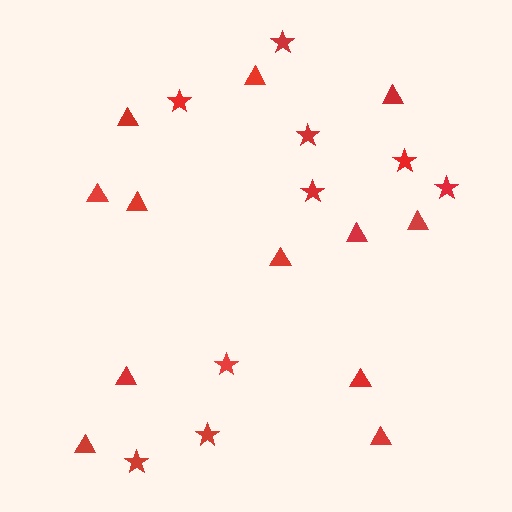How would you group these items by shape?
There are 2 groups: one group of stars (9) and one group of triangles (12).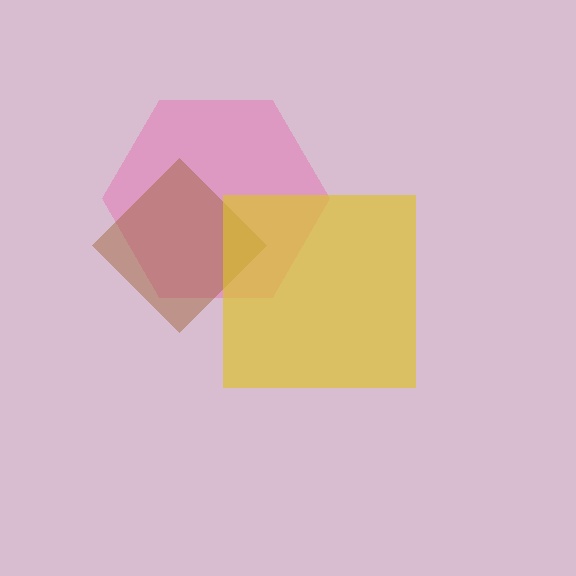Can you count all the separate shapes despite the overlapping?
Yes, there are 3 separate shapes.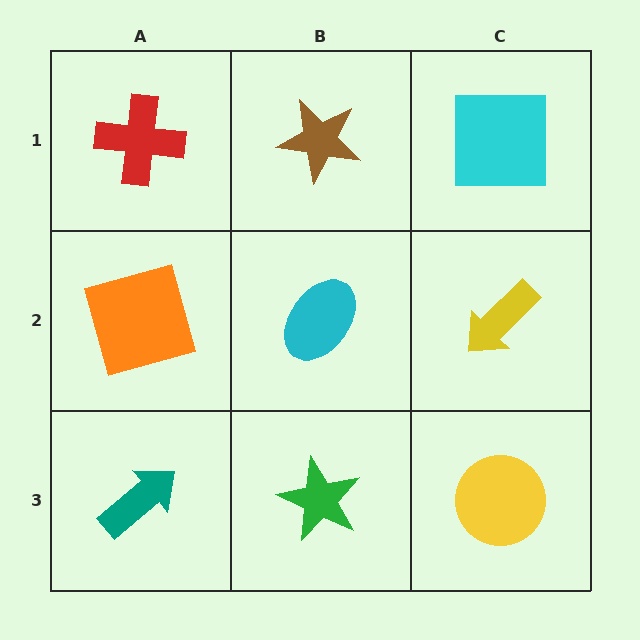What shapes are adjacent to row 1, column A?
An orange square (row 2, column A), a brown star (row 1, column B).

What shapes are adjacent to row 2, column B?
A brown star (row 1, column B), a green star (row 3, column B), an orange square (row 2, column A), a yellow arrow (row 2, column C).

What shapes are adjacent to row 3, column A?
An orange square (row 2, column A), a green star (row 3, column B).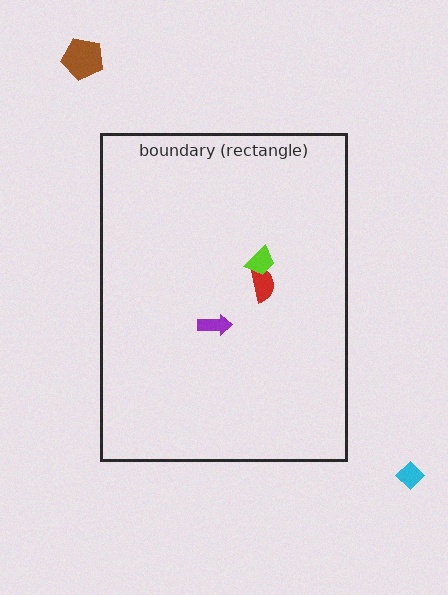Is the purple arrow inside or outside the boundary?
Inside.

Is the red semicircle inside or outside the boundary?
Inside.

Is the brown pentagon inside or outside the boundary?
Outside.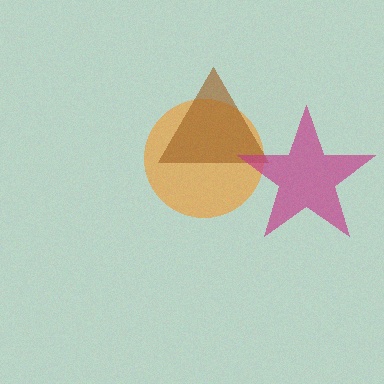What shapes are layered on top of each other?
The layered shapes are: an orange circle, a brown triangle, a magenta star.